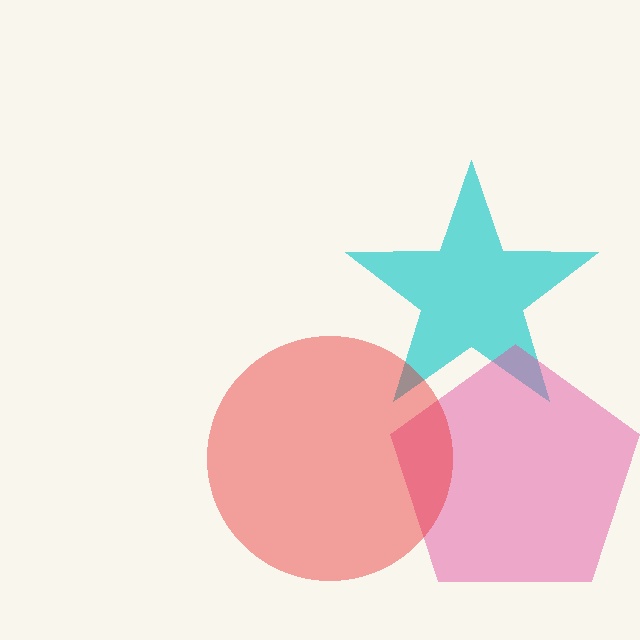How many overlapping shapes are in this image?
There are 3 overlapping shapes in the image.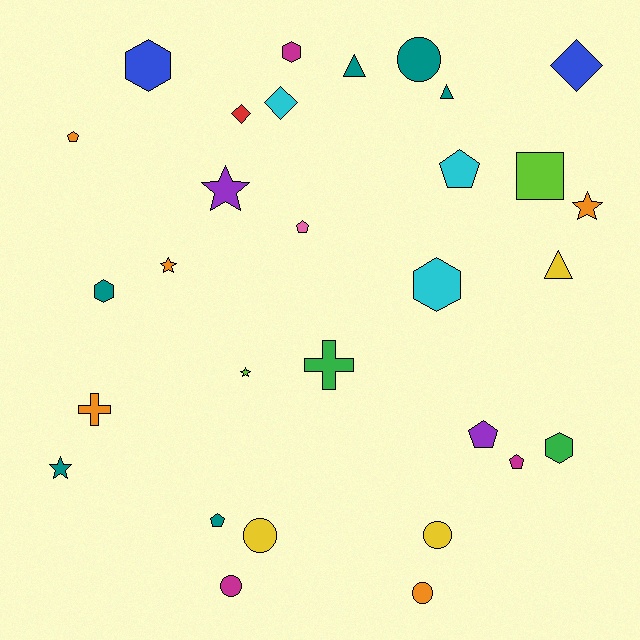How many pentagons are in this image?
There are 6 pentagons.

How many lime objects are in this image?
There are 2 lime objects.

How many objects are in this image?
There are 30 objects.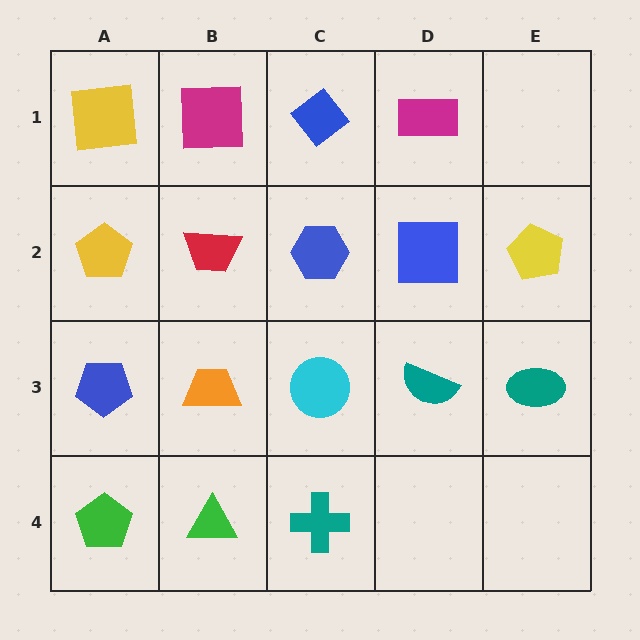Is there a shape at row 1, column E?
No, that cell is empty.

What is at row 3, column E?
A teal ellipse.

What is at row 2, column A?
A yellow pentagon.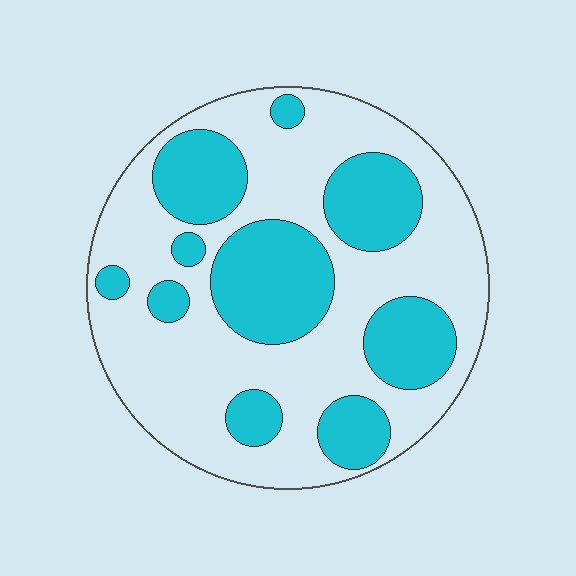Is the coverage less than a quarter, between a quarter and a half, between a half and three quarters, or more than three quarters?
Between a quarter and a half.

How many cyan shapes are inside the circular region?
10.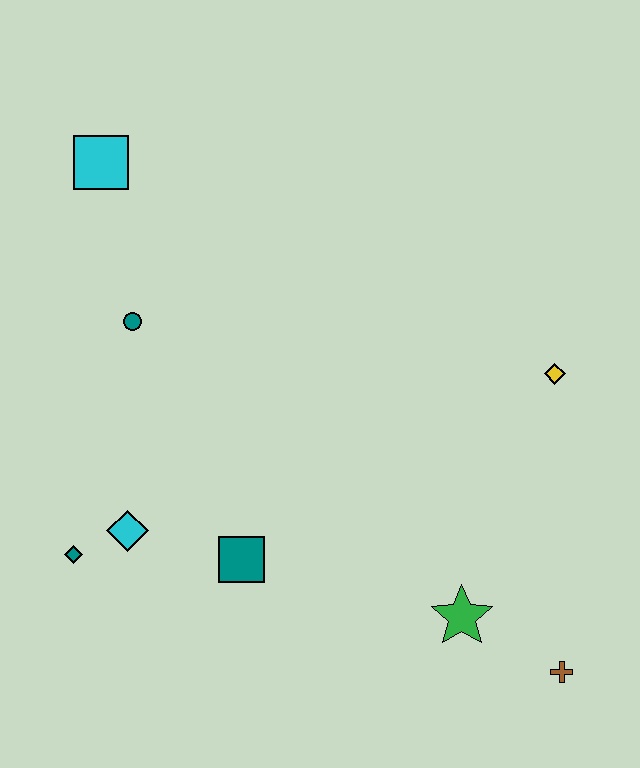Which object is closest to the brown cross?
The green star is closest to the brown cross.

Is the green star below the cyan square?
Yes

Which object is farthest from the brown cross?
The cyan square is farthest from the brown cross.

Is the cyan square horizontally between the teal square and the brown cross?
No